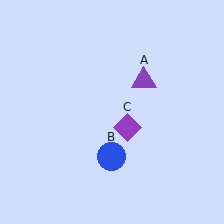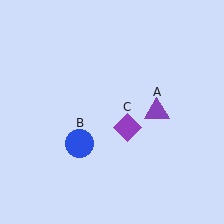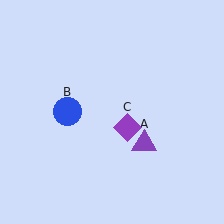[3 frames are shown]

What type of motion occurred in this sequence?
The purple triangle (object A), blue circle (object B) rotated clockwise around the center of the scene.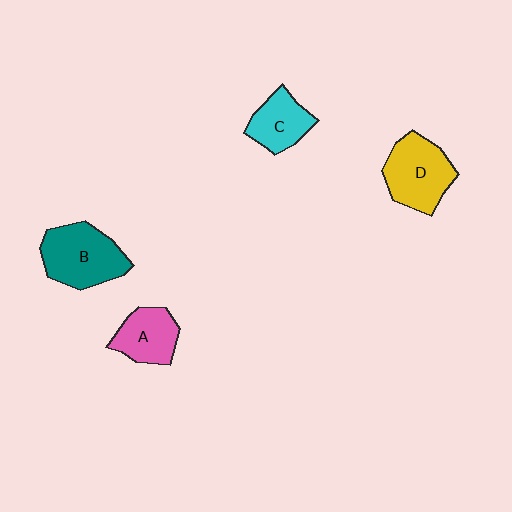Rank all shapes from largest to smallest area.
From largest to smallest: B (teal), D (yellow), A (pink), C (cyan).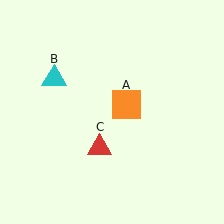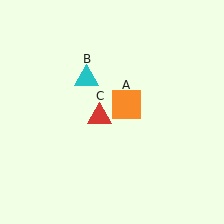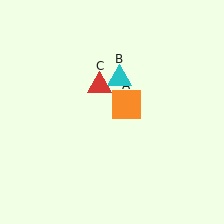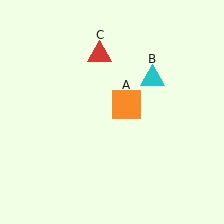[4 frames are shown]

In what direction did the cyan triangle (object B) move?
The cyan triangle (object B) moved right.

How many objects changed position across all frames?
2 objects changed position: cyan triangle (object B), red triangle (object C).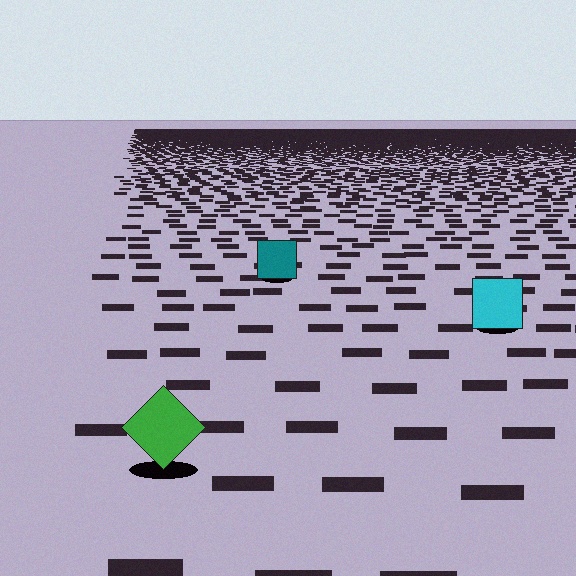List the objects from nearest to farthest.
From nearest to farthest: the green diamond, the cyan square, the teal square.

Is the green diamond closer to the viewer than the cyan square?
Yes. The green diamond is closer — you can tell from the texture gradient: the ground texture is coarser near it.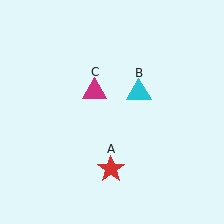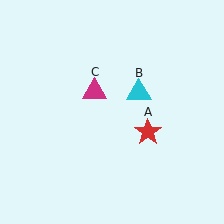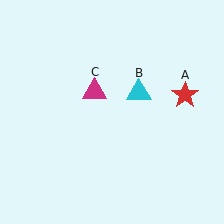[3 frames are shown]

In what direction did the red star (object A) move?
The red star (object A) moved up and to the right.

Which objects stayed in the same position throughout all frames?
Cyan triangle (object B) and magenta triangle (object C) remained stationary.